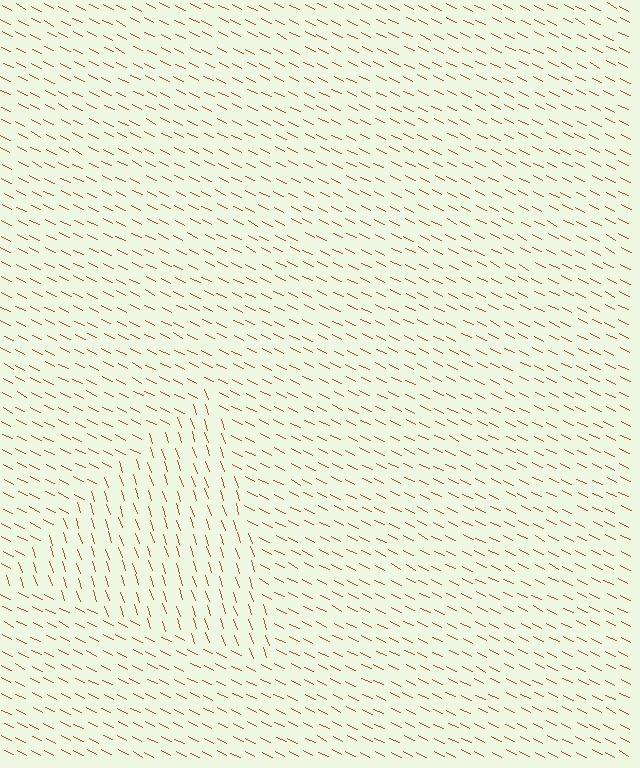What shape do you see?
I see a triangle.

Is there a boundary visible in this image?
Yes, there is a texture boundary formed by a change in line orientation.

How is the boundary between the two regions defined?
The boundary is defined purely by a change in line orientation (approximately 45 degrees difference). All lines are the same color and thickness.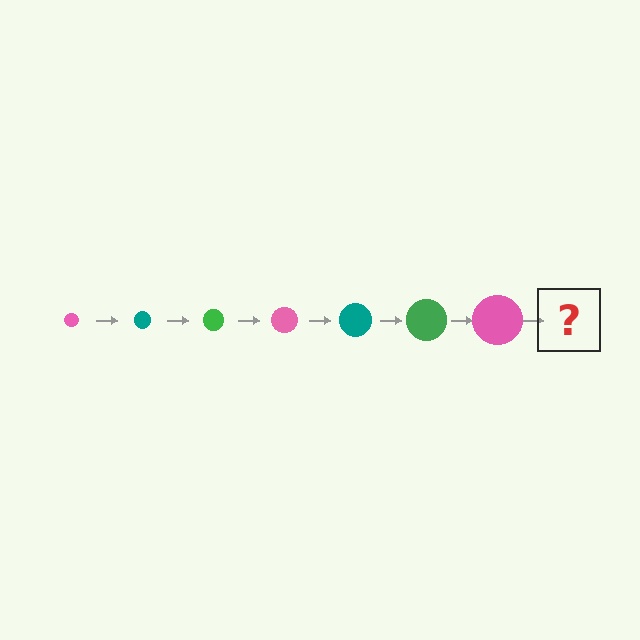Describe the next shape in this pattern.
It should be a teal circle, larger than the previous one.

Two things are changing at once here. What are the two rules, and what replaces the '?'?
The two rules are that the circle grows larger each step and the color cycles through pink, teal, and green. The '?' should be a teal circle, larger than the previous one.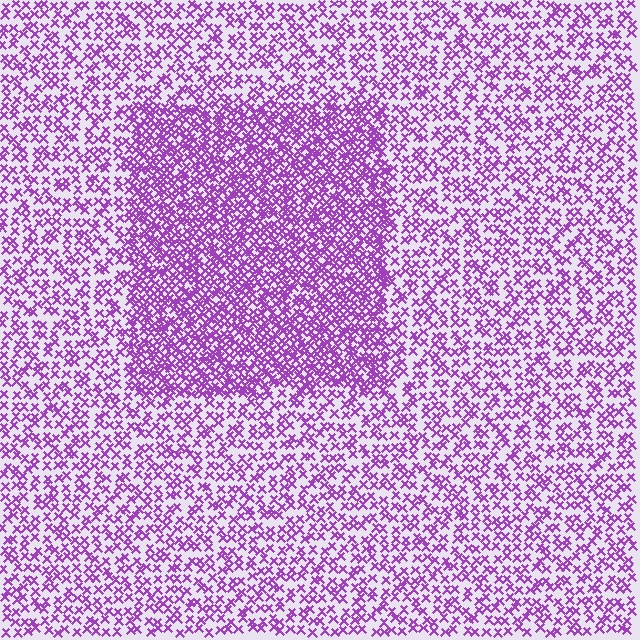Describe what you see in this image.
The image contains small purple elements arranged at two different densities. A rectangle-shaped region is visible where the elements are more densely packed than the surrounding area.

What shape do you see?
I see a rectangle.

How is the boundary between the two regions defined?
The boundary is defined by a change in element density (approximately 2.0x ratio). All elements are the same color, size, and shape.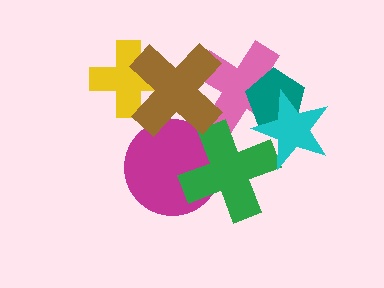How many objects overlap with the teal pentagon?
2 objects overlap with the teal pentagon.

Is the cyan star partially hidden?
No, no other shape covers it.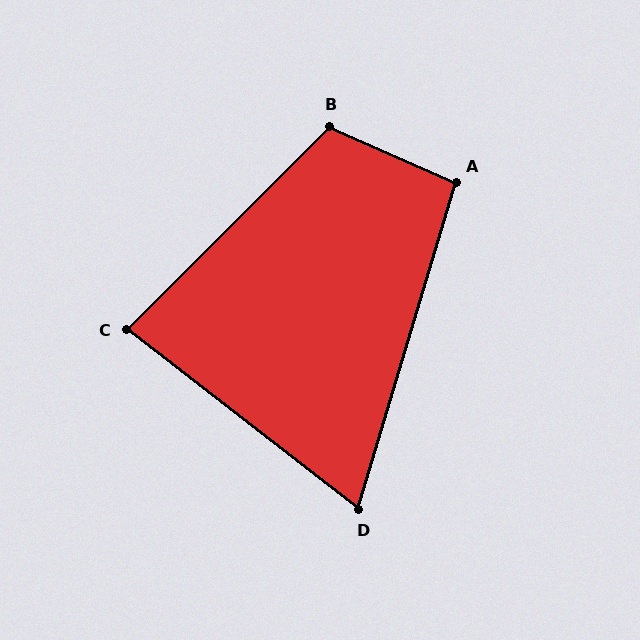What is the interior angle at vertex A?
Approximately 97 degrees (obtuse).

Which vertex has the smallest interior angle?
D, at approximately 69 degrees.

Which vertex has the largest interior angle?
B, at approximately 111 degrees.